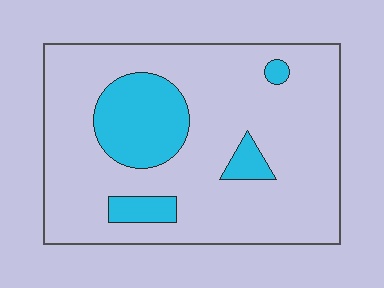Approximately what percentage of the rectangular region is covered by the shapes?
Approximately 20%.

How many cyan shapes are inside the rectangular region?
4.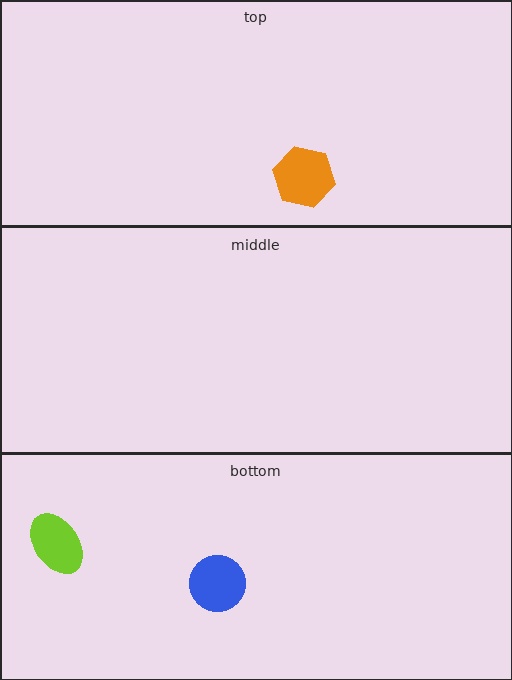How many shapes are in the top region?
1.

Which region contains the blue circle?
The bottom region.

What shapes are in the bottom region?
The lime ellipse, the blue circle.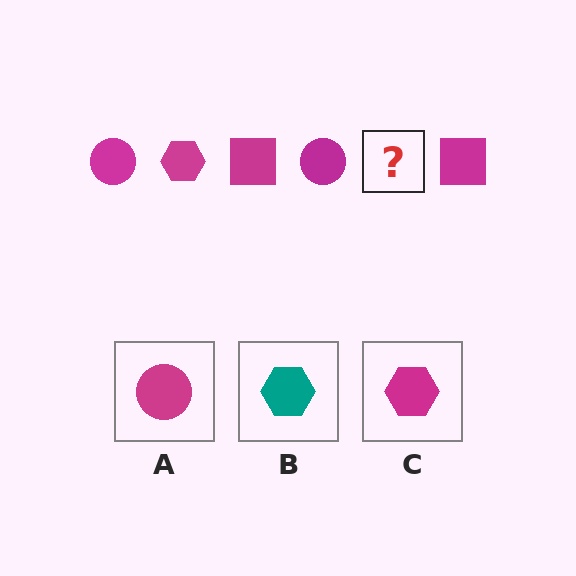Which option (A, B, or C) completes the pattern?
C.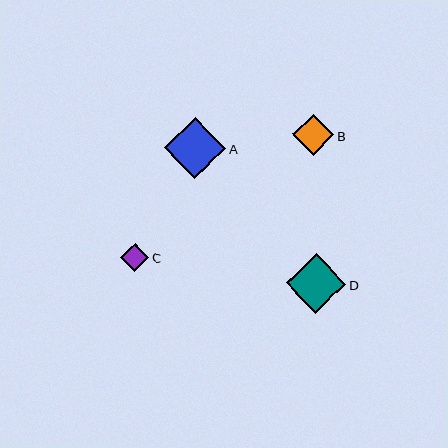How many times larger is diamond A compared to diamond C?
Diamond A is approximately 2.2 times the size of diamond C.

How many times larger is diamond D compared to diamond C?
Diamond D is approximately 2.1 times the size of diamond C.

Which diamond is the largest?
Diamond A is the largest with a size of approximately 61 pixels.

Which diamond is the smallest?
Diamond C is the smallest with a size of approximately 28 pixels.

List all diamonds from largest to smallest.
From largest to smallest: A, D, B, C.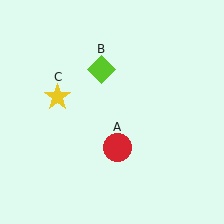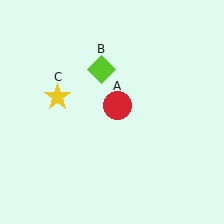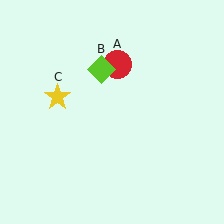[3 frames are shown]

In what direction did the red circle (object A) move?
The red circle (object A) moved up.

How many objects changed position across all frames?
1 object changed position: red circle (object A).